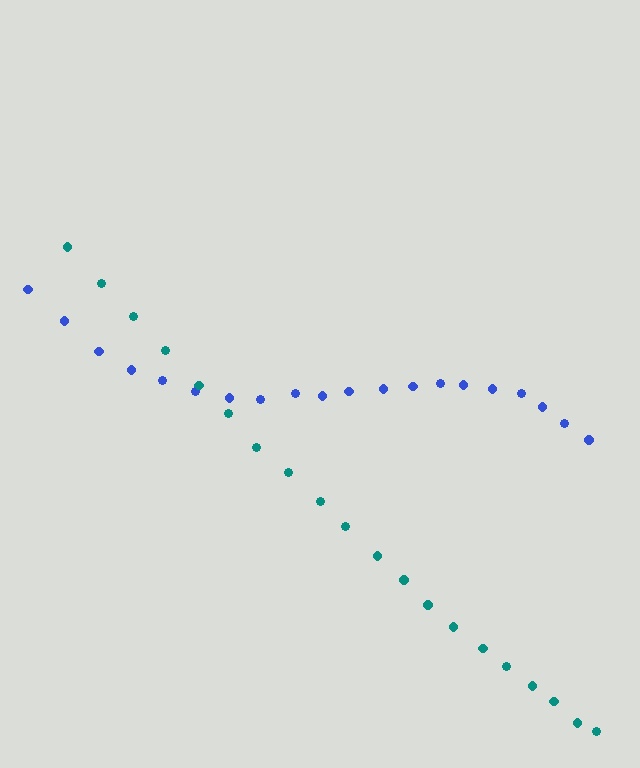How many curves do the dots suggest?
There are 2 distinct paths.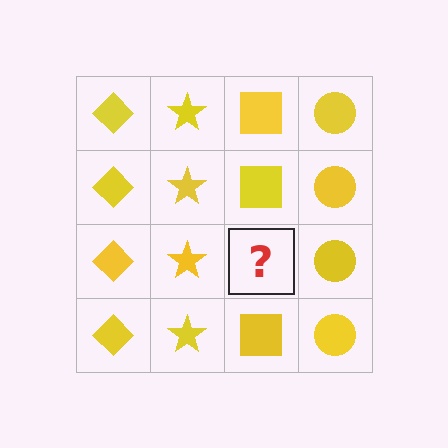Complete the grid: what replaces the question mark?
The question mark should be replaced with a yellow square.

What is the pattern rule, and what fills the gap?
The rule is that each column has a consistent shape. The gap should be filled with a yellow square.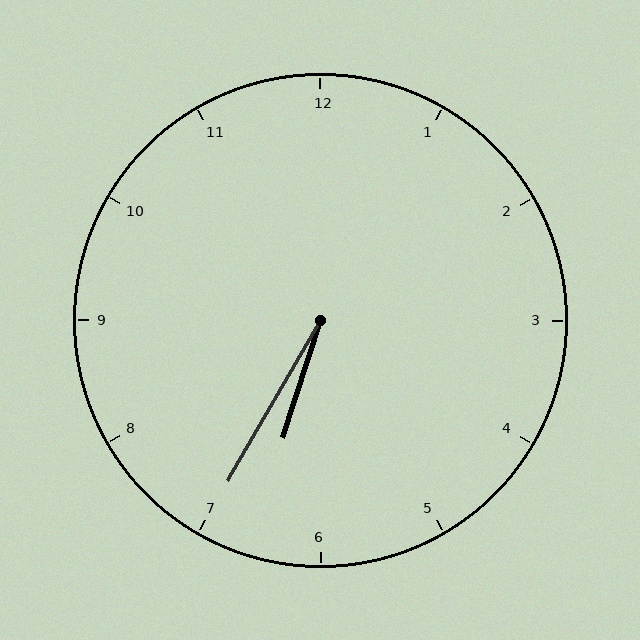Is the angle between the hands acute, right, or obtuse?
It is acute.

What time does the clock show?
6:35.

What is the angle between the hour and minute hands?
Approximately 12 degrees.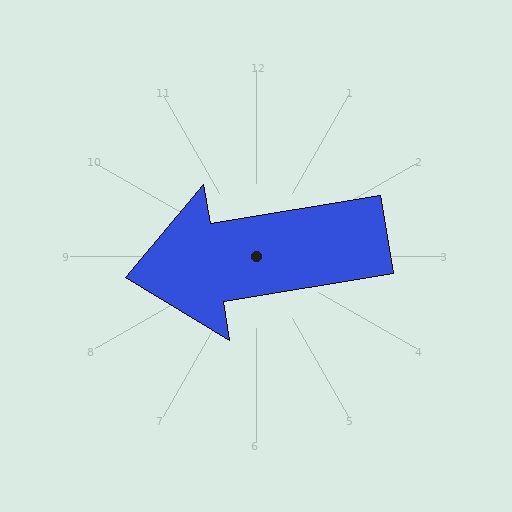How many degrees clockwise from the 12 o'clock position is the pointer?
Approximately 261 degrees.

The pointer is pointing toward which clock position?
Roughly 9 o'clock.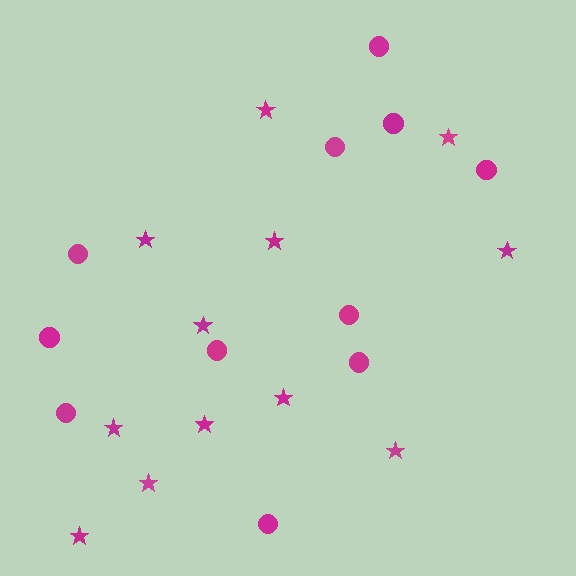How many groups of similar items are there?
There are 2 groups: one group of stars (12) and one group of circles (11).